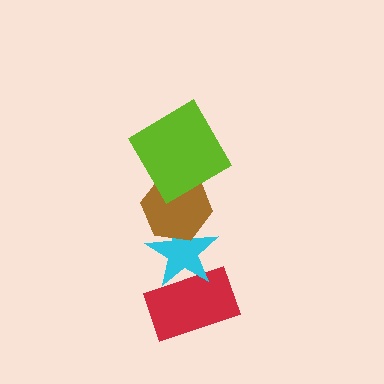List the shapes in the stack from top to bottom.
From top to bottom: the lime diamond, the brown hexagon, the cyan star, the red rectangle.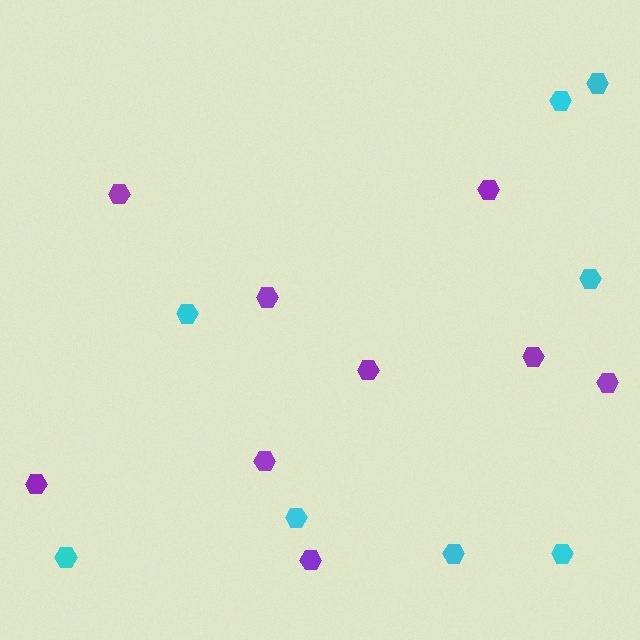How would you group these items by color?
There are 2 groups: one group of cyan hexagons (8) and one group of purple hexagons (9).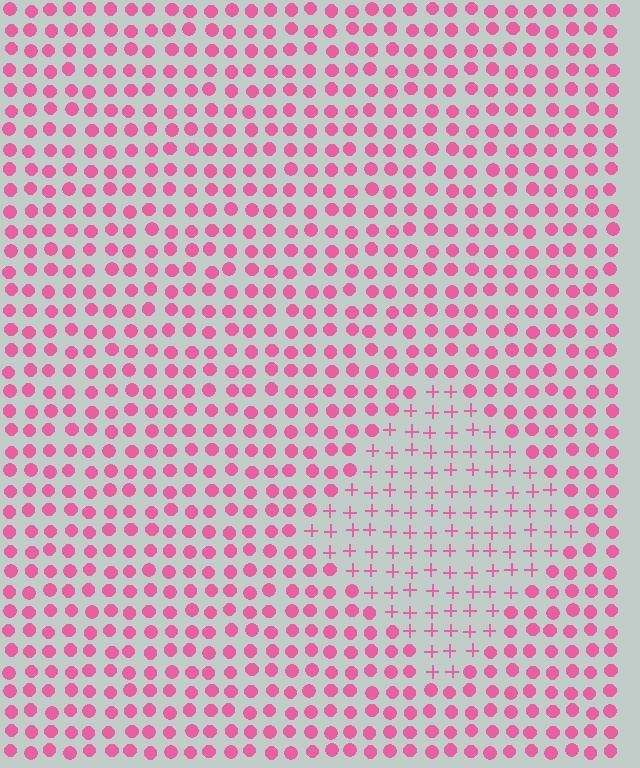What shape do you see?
I see a diamond.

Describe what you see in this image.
The image is filled with small pink elements arranged in a uniform grid. A diamond-shaped region contains plus signs, while the surrounding area contains circles. The boundary is defined purely by the change in element shape.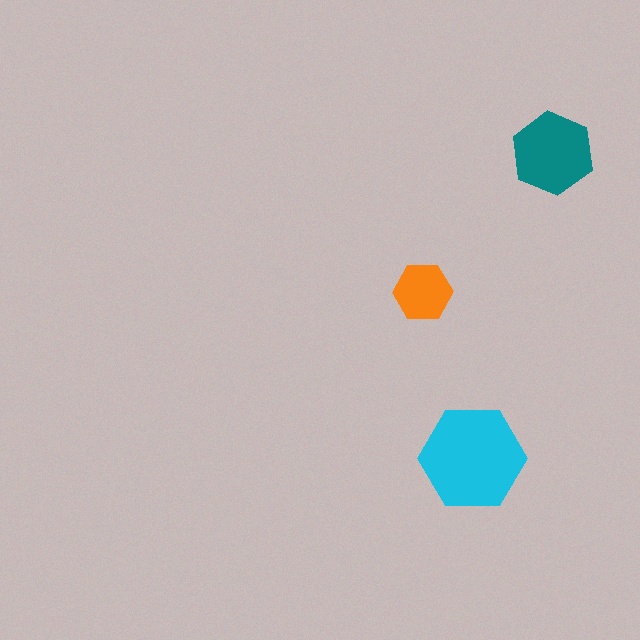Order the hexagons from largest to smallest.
the cyan one, the teal one, the orange one.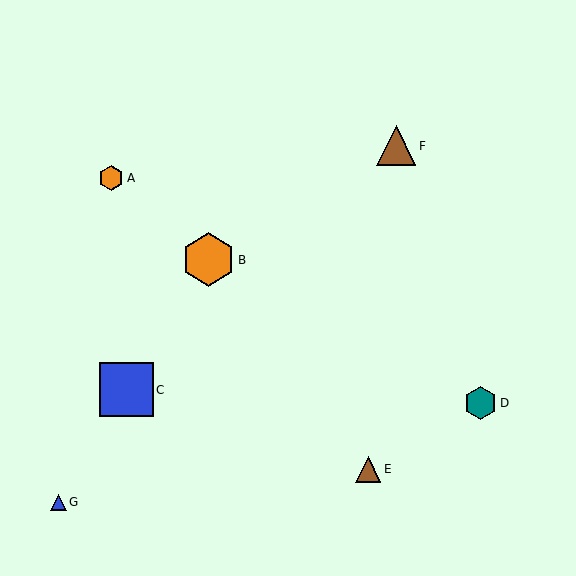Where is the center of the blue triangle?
The center of the blue triangle is at (58, 502).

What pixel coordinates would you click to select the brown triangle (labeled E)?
Click at (368, 469) to select the brown triangle E.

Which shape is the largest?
The blue square (labeled C) is the largest.